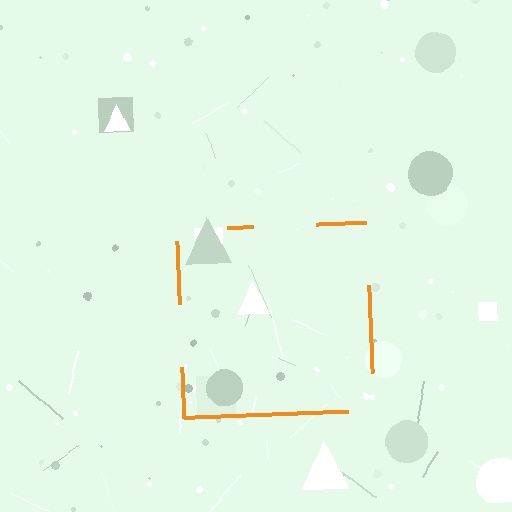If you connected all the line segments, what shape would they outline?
They would outline a square.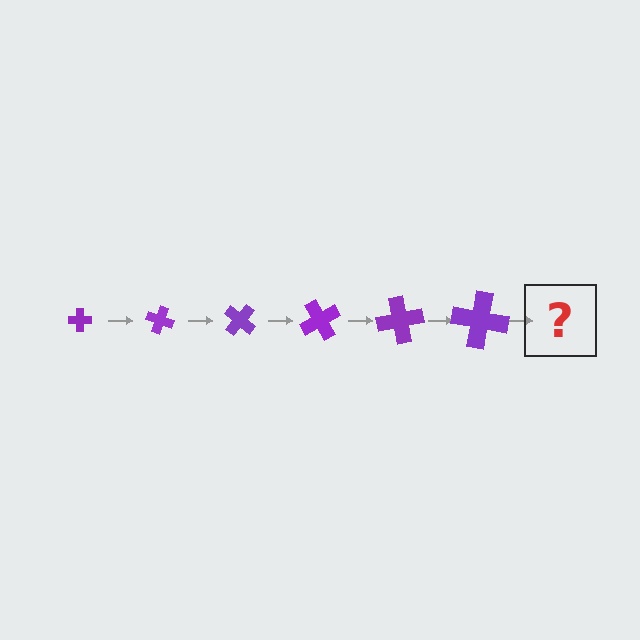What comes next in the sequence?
The next element should be a cross, larger than the previous one and rotated 120 degrees from the start.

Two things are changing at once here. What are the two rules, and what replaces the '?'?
The two rules are that the cross grows larger each step and it rotates 20 degrees each step. The '?' should be a cross, larger than the previous one and rotated 120 degrees from the start.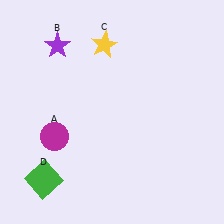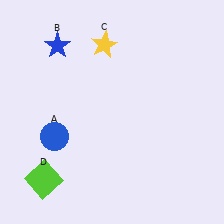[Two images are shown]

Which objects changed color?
A changed from magenta to blue. B changed from purple to blue. D changed from green to lime.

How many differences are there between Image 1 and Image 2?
There are 3 differences between the two images.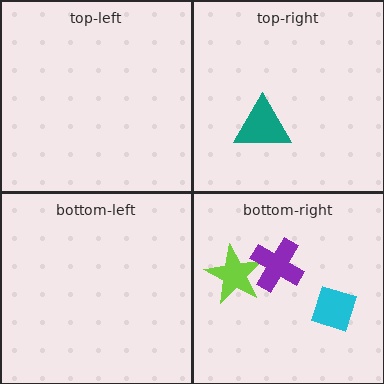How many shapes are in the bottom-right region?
3.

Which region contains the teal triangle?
The top-right region.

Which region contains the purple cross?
The bottom-right region.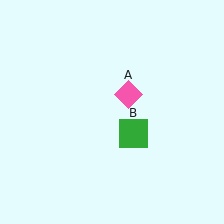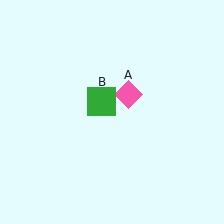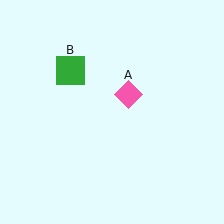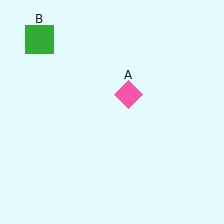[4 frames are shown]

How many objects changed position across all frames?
1 object changed position: green square (object B).